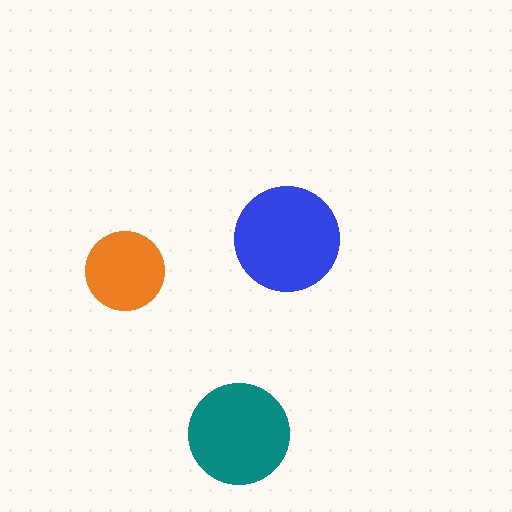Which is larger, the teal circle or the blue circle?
The blue one.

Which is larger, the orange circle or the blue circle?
The blue one.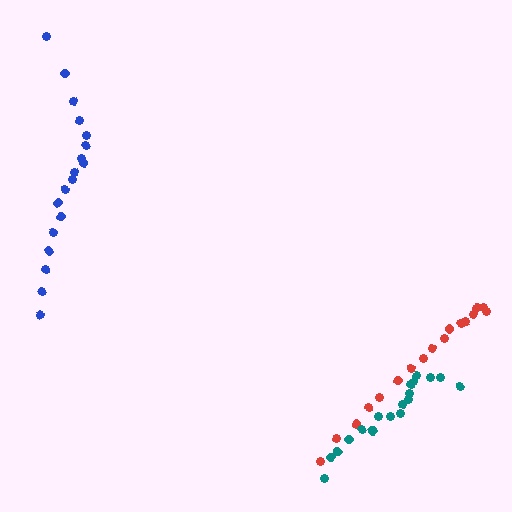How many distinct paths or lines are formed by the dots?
There are 3 distinct paths.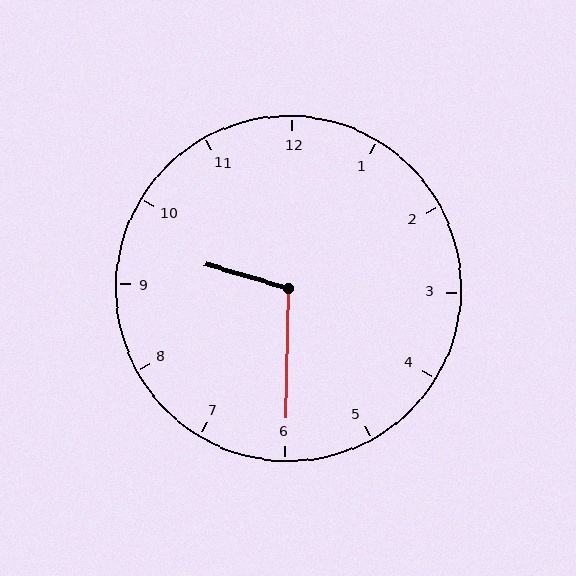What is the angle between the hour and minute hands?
Approximately 105 degrees.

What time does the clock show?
9:30.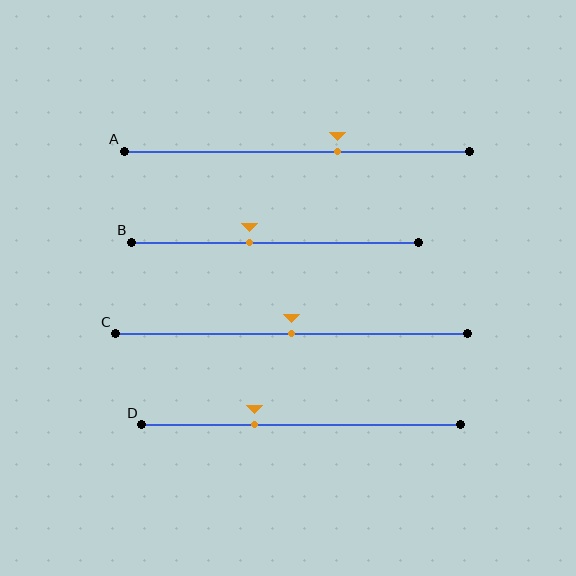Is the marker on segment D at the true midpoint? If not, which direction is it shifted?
No, the marker on segment D is shifted to the left by about 15% of the segment length.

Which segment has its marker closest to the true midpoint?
Segment C has its marker closest to the true midpoint.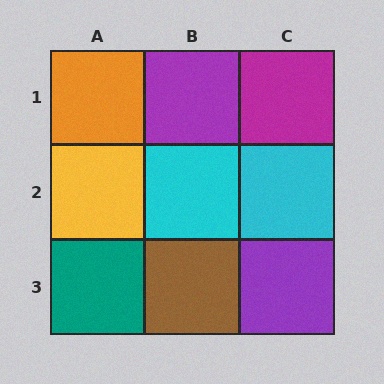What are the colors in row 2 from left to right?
Yellow, cyan, cyan.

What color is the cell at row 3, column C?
Purple.